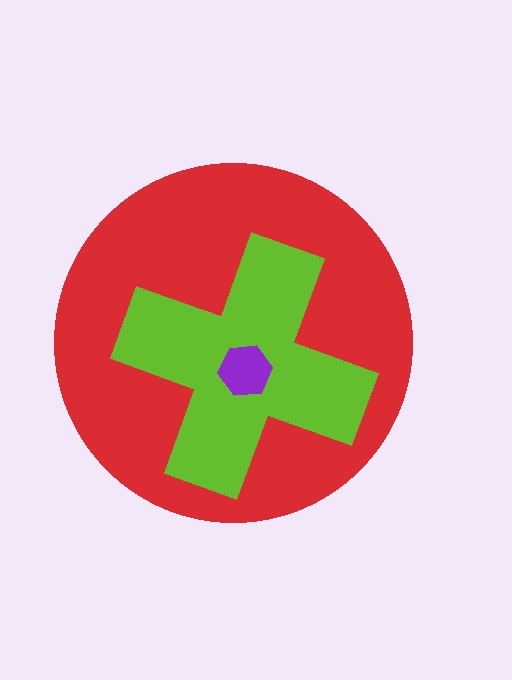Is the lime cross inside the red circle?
Yes.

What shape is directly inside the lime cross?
The purple hexagon.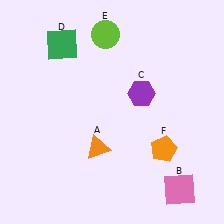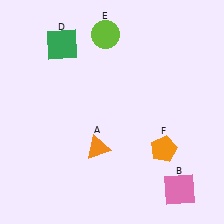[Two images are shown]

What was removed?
The purple hexagon (C) was removed in Image 2.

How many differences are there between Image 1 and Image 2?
There is 1 difference between the two images.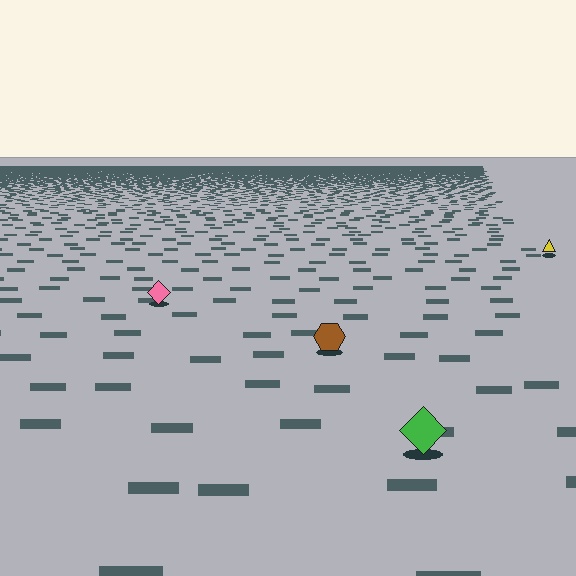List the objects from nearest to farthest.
From nearest to farthest: the green diamond, the brown hexagon, the pink diamond, the yellow triangle.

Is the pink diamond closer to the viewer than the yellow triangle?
Yes. The pink diamond is closer — you can tell from the texture gradient: the ground texture is coarser near it.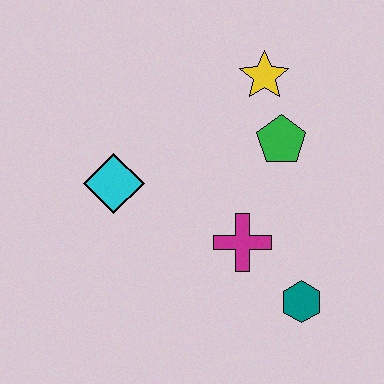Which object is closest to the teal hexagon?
The magenta cross is closest to the teal hexagon.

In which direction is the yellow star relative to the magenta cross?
The yellow star is above the magenta cross.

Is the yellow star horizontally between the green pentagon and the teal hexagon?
No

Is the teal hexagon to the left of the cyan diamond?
No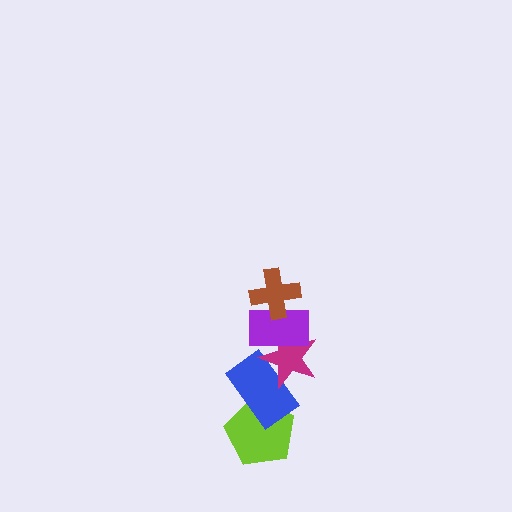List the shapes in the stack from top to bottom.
From top to bottom: the brown cross, the purple rectangle, the magenta star, the blue rectangle, the lime pentagon.